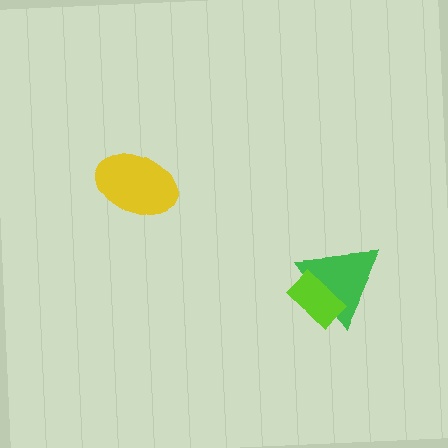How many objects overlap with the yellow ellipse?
0 objects overlap with the yellow ellipse.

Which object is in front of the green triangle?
The lime rectangle is in front of the green triangle.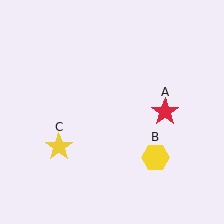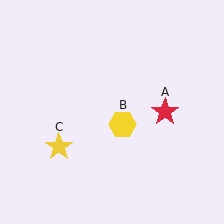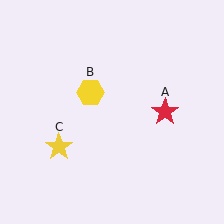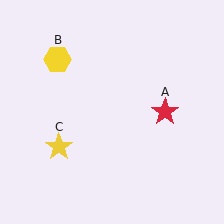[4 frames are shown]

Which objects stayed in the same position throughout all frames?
Red star (object A) and yellow star (object C) remained stationary.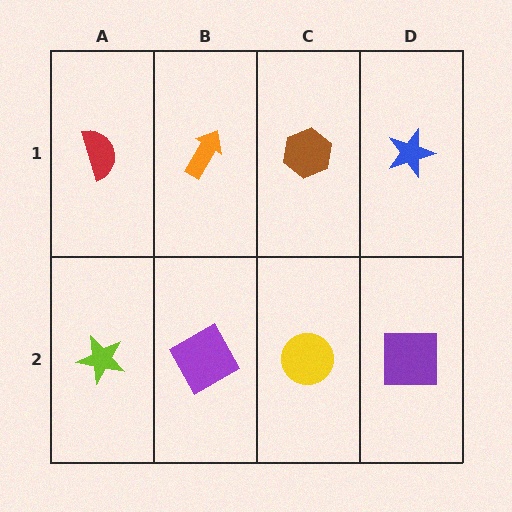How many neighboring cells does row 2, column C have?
3.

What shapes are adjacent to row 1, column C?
A yellow circle (row 2, column C), an orange arrow (row 1, column B), a blue star (row 1, column D).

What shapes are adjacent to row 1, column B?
A purple square (row 2, column B), a red semicircle (row 1, column A), a brown hexagon (row 1, column C).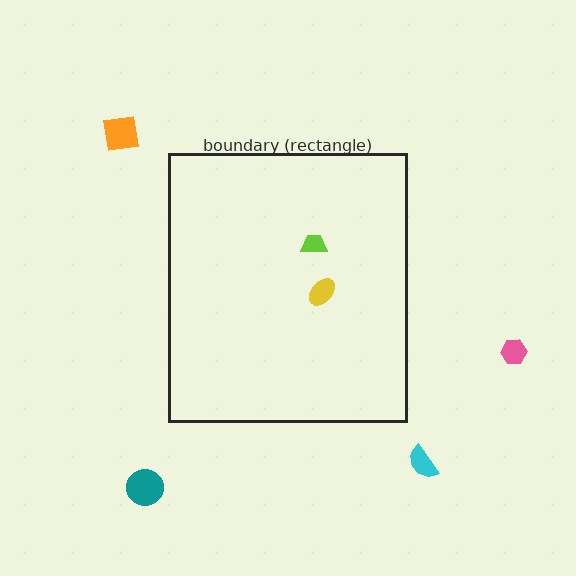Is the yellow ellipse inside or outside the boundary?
Inside.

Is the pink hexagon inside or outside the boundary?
Outside.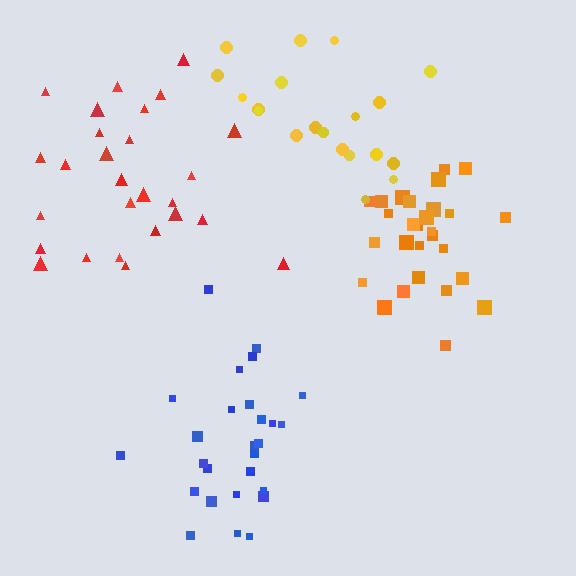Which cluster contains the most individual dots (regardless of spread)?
Orange (28).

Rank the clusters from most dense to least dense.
orange, blue, red, yellow.